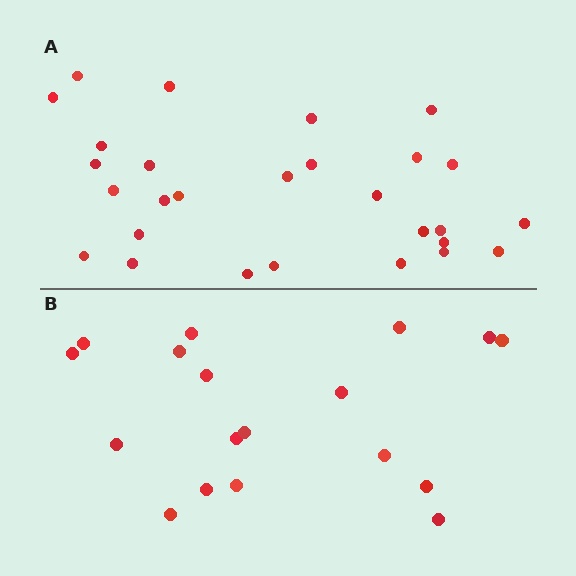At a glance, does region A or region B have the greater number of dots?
Region A (the top region) has more dots.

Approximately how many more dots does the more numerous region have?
Region A has roughly 10 or so more dots than region B.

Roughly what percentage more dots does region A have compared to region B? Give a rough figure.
About 55% more.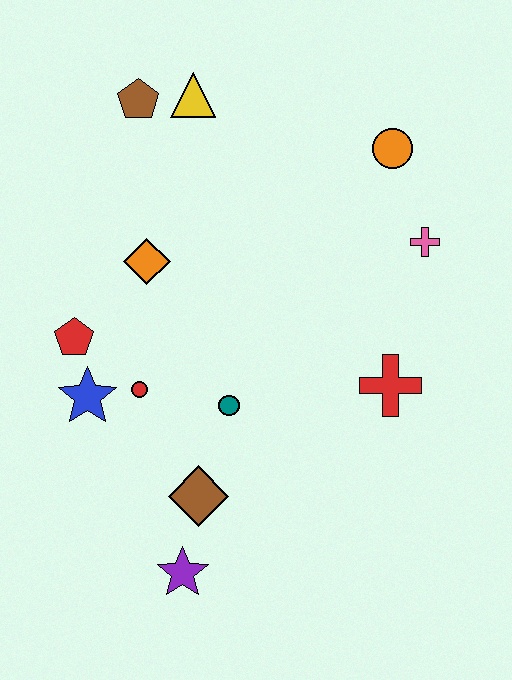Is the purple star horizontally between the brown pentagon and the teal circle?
Yes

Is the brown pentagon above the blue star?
Yes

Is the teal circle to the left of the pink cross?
Yes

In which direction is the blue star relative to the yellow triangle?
The blue star is below the yellow triangle.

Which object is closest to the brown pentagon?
The yellow triangle is closest to the brown pentagon.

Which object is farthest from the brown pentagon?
The purple star is farthest from the brown pentagon.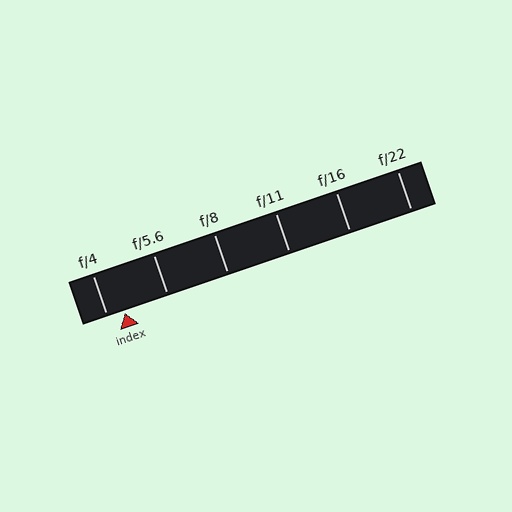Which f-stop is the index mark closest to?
The index mark is closest to f/4.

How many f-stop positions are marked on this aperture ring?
There are 6 f-stop positions marked.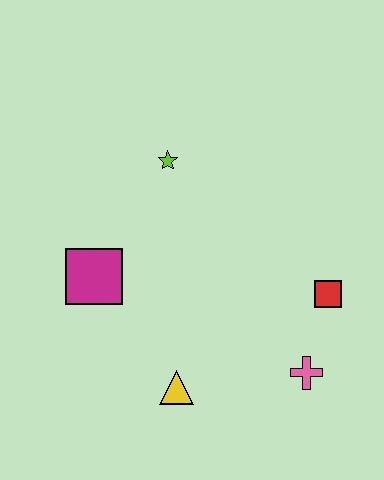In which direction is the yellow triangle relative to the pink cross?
The yellow triangle is to the left of the pink cross.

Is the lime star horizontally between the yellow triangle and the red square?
No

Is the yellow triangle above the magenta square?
No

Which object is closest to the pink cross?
The red square is closest to the pink cross.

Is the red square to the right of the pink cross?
Yes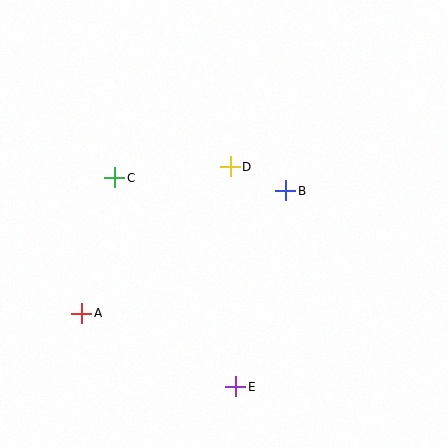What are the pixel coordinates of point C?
Point C is at (115, 178).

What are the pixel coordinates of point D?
Point D is at (230, 167).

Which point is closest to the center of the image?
Point D at (230, 167) is closest to the center.